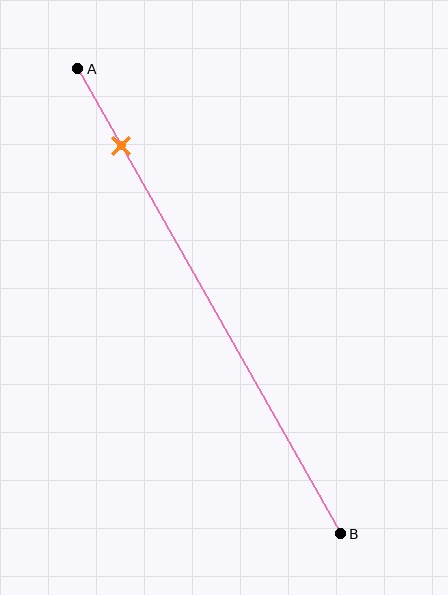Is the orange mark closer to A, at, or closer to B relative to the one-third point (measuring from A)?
The orange mark is closer to point A than the one-third point of segment AB.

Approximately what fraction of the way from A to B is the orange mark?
The orange mark is approximately 15% of the way from A to B.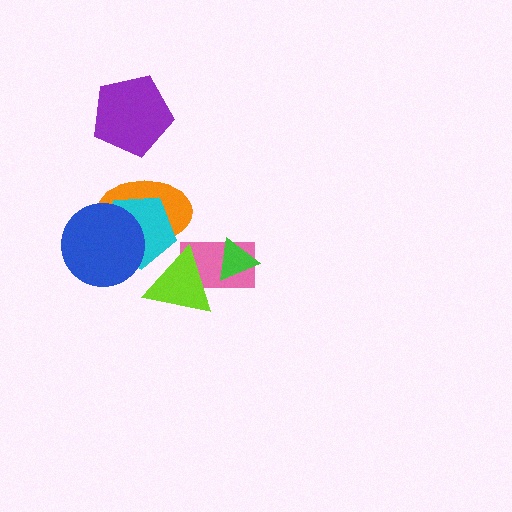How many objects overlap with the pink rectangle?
2 objects overlap with the pink rectangle.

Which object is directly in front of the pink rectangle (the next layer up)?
The green triangle is directly in front of the pink rectangle.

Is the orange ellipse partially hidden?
Yes, it is partially covered by another shape.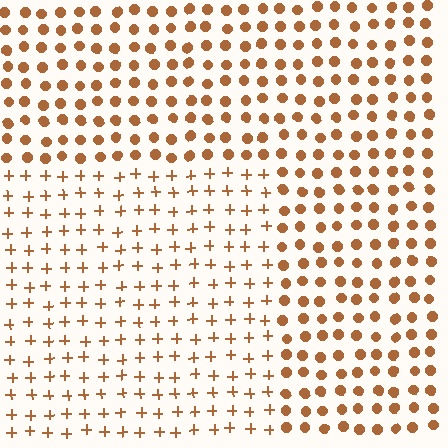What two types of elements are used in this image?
The image uses plus signs inside the rectangle region and circles outside it.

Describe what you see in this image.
The image is filled with small brown elements arranged in a uniform grid. A rectangle-shaped region contains plus signs, while the surrounding area contains circles. The boundary is defined purely by the change in element shape.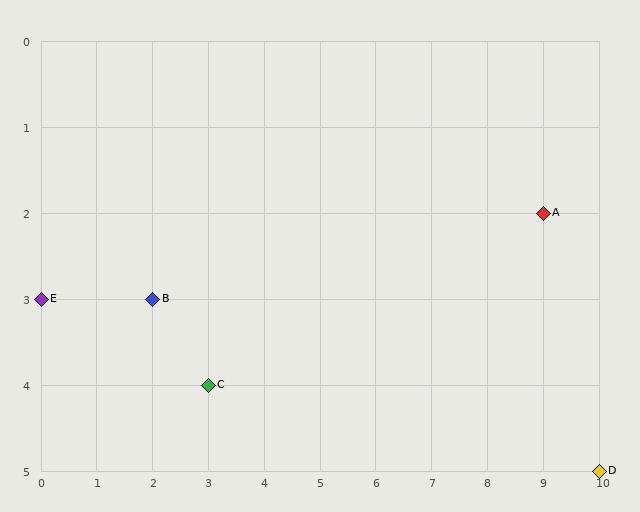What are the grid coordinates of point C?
Point C is at grid coordinates (3, 4).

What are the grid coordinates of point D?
Point D is at grid coordinates (10, 5).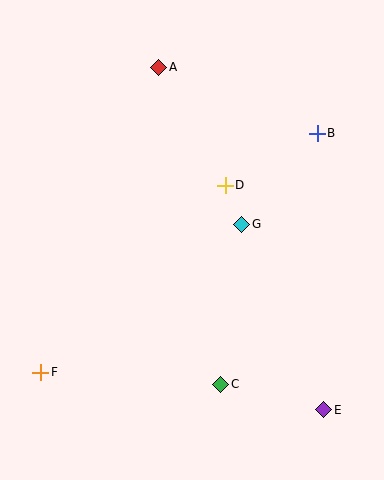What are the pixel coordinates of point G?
Point G is at (242, 224).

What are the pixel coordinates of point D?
Point D is at (225, 185).